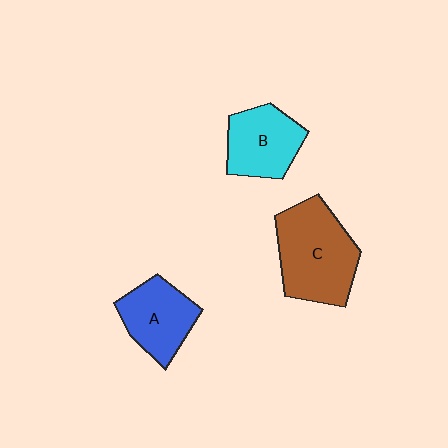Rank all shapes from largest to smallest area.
From largest to smallest: C (brown), A (blue), B (cyan).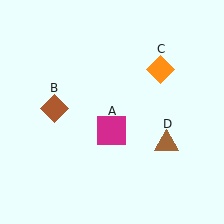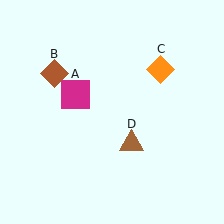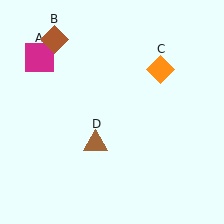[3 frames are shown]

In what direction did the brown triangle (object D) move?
The brown triangle (object D) moved left.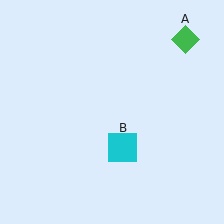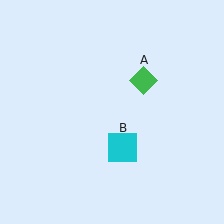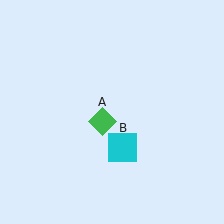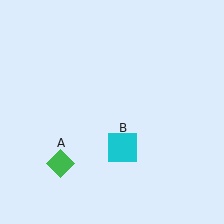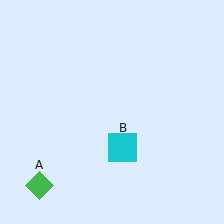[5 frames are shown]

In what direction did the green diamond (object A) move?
The green diamond (object A) moved down and to the left.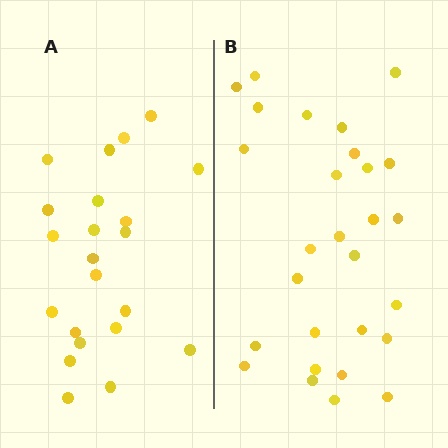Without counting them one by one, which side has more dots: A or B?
Region B (the right region) has more dots.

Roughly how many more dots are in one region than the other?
Region B has about 6 more dots than region A.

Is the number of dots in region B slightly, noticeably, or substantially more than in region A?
Region B has noticeably more, but not dramatically so. The ratio is roughly 1.3 to 1.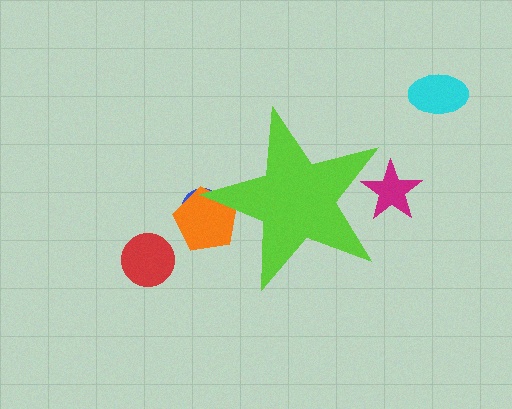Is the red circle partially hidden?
No, the red circle is fully visible.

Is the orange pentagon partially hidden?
Yes, the orange pentagon is partially hidden behind the lime star.